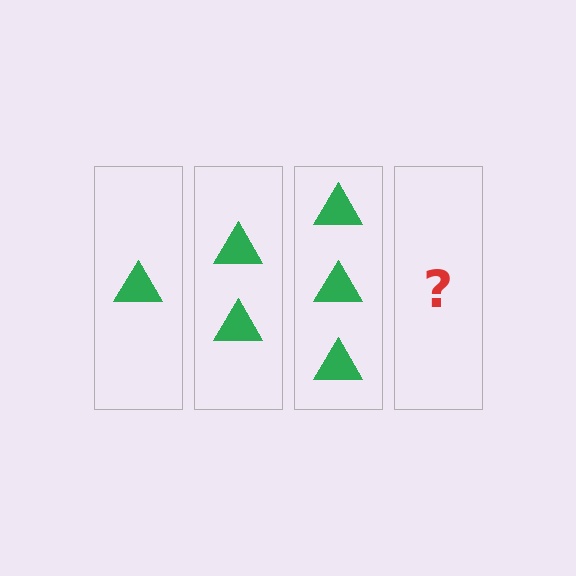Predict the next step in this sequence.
The next step is 4 triangles.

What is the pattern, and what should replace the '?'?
The pattern is that each step adds one more triangle. The '?' should be 4 triangles.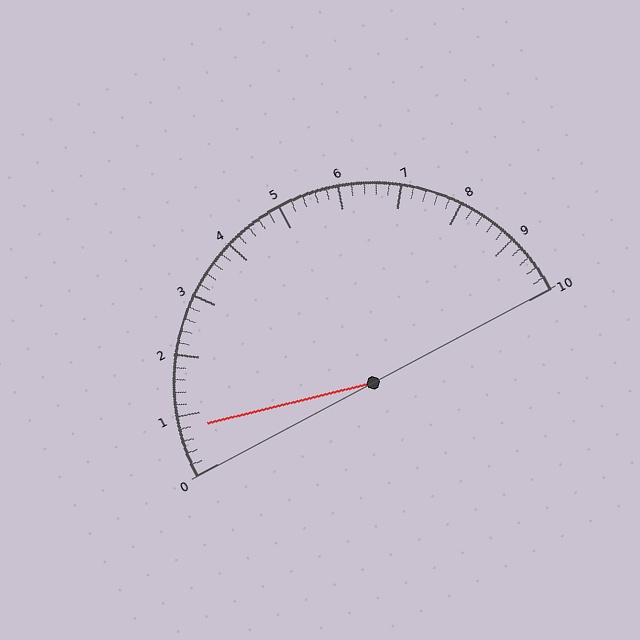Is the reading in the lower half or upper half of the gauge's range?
The reading is in the lower half of the range (0 to 10).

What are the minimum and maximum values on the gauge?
The gauge ranges from 0 to 10.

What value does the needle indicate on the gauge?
The needle indicates approximately 0.8.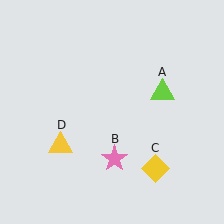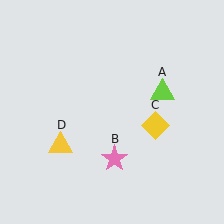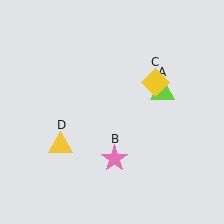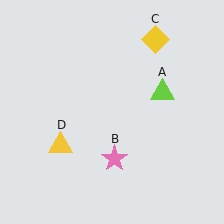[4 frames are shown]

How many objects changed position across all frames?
1 object changed position: yellow diamond (object C).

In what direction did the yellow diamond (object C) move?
The yellow diamond (object C) moved up.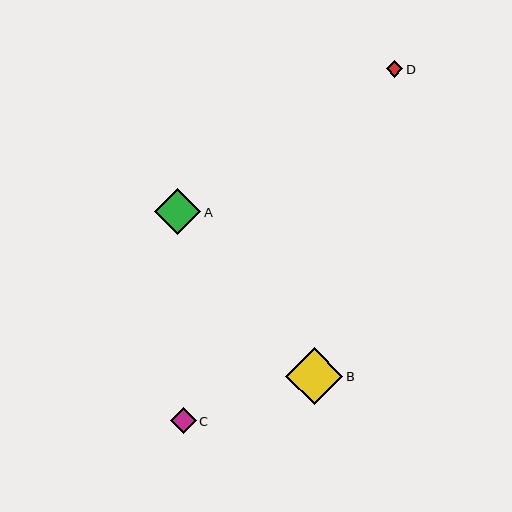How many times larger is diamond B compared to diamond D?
Diamond B is approximately 3.4 times the size of diamond D.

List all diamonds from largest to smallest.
From largest to smallest: B, A, C, D.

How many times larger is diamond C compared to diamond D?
Diamond C is approximately 1.6 times the size of diamond D.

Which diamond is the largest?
Diamond B is the largest with a size of approximately 57 pixels.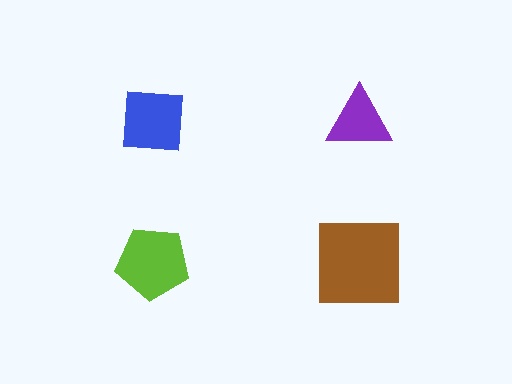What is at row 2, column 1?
A lime pentagon.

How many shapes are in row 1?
2 shapes.